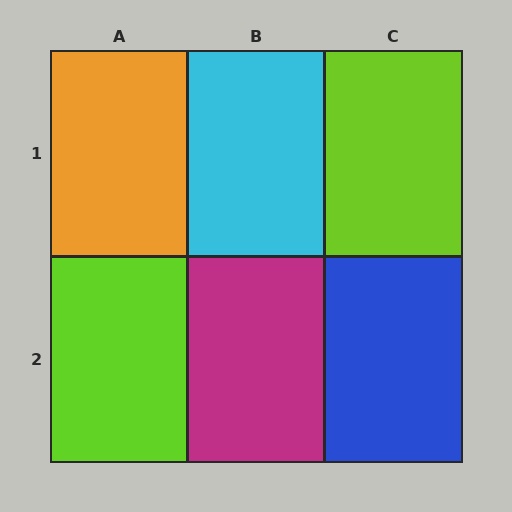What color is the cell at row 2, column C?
Blue.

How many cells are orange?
1 cell is orange.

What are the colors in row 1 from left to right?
Orange, cyan, lime.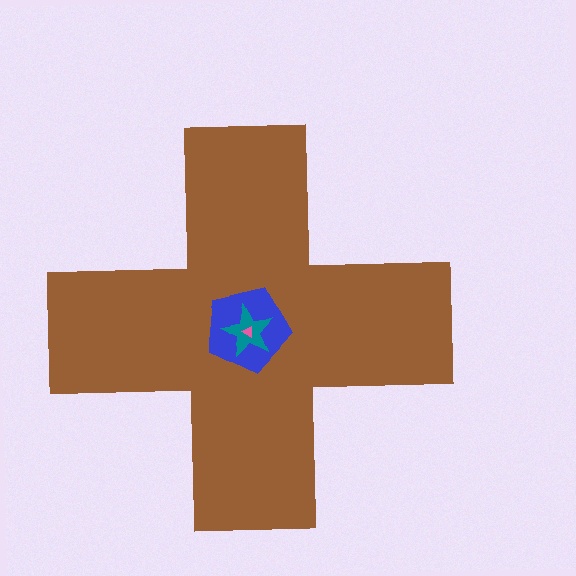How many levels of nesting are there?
4.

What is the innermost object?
The pink triangle.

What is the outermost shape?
The brown cross.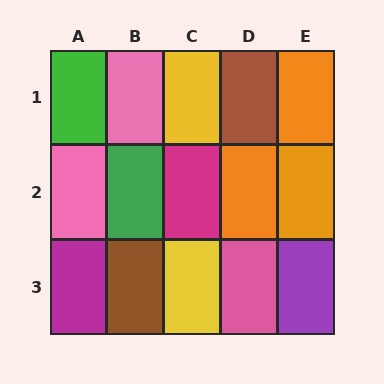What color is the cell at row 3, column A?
Magenta.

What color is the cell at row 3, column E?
Purple.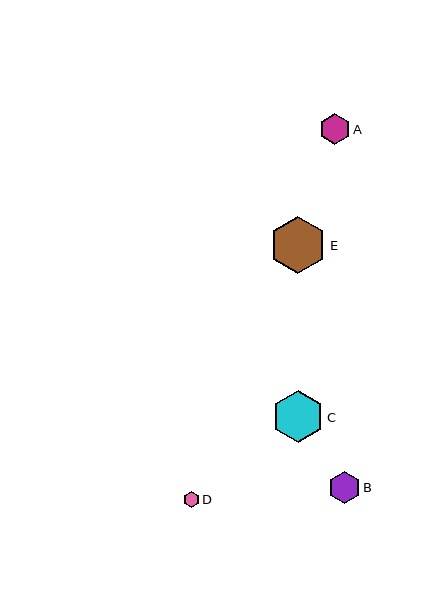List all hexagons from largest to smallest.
From largest to smallest: E, C, B, A, D.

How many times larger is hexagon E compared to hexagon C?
Hexagon E is approximately 1.1 times the size of hexagon C.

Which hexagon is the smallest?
Hexagon D is the smallest with a size of approximately 16 pixels.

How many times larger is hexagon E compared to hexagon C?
Hexagon E is approximately 1.1 times the size of hexagon C.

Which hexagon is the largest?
Hexagon E is the largest with a size of approximately 57 pixels.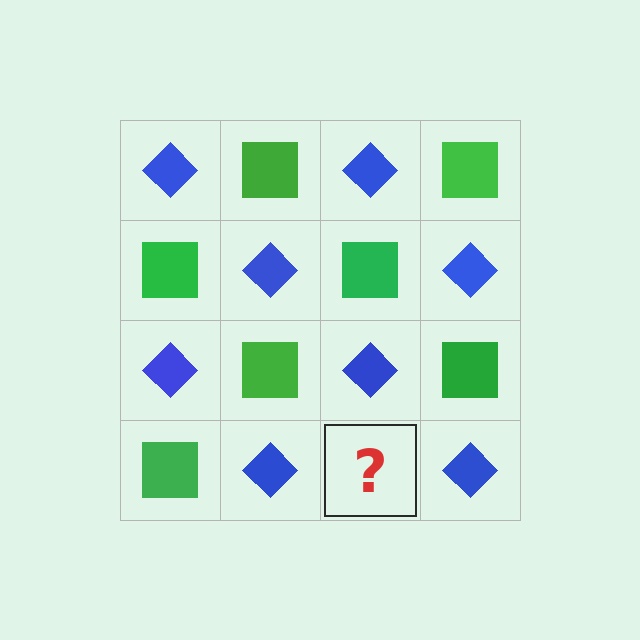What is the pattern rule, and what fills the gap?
The rule is that it alternates blue diamond and green square in a checkerboard pattern. The gap should be filled with a green square.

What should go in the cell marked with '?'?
The missing cell should contain a green square.